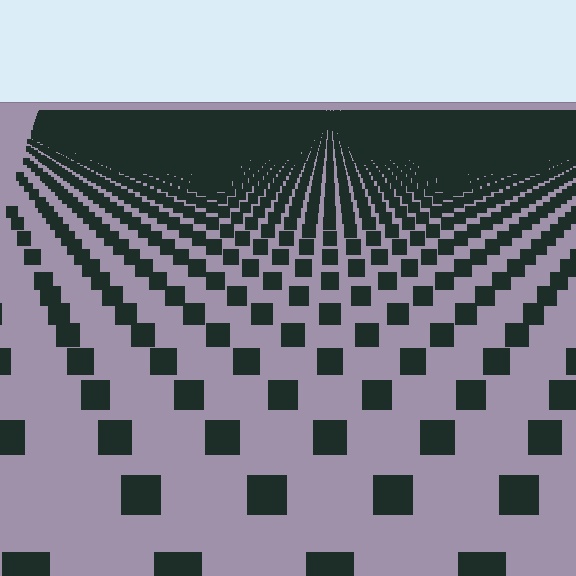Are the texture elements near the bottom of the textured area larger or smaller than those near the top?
Larger. Near the bottom, elements are closer to the viewer and appear at a bigger on-screen size.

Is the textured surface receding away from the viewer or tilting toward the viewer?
The surface is receding away from the viewer. Texture elements get smaller and denser toward the top.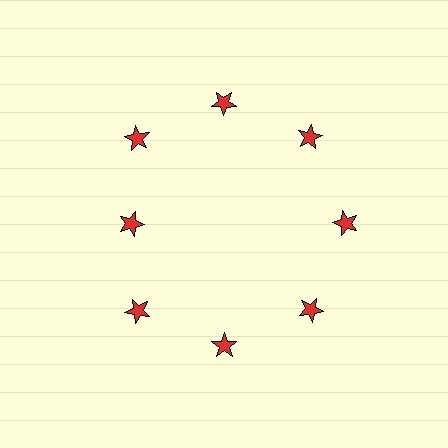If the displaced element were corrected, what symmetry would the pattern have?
It would have 8-fold rotational symmetry — the pattern would map onto itself every 45 degrees.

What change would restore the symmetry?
The symmetry would be restored by moving it outward, back onto the ring so that all 8 stars sit at equal angles and equal distance from the center.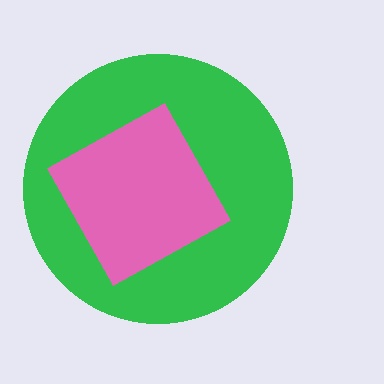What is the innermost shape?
The pink square.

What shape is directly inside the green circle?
The pink square.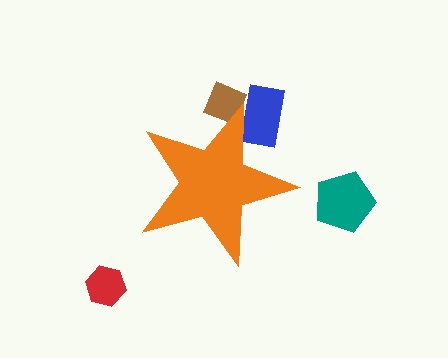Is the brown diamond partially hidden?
Yes, the brown diamond is partially hidden behind the orange star.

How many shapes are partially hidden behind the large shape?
2 shapes are partially hidden.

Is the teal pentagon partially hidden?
No, the teal pentagon is fully visible.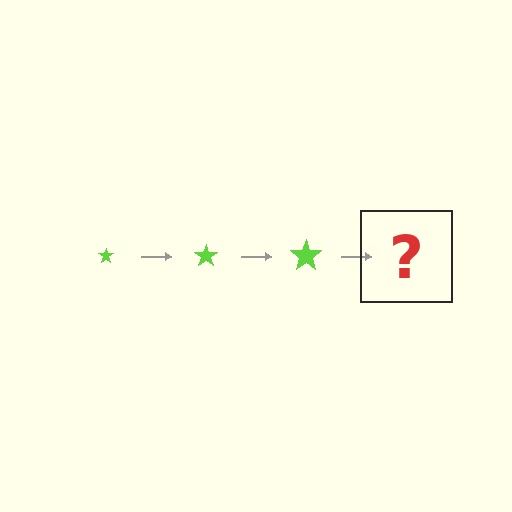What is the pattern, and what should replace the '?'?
The pattern is that the star gets progressively larger each step. The '?' should be a lime star, larger than the previous one.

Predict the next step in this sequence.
The next step is a lime star, larger than the previous one.